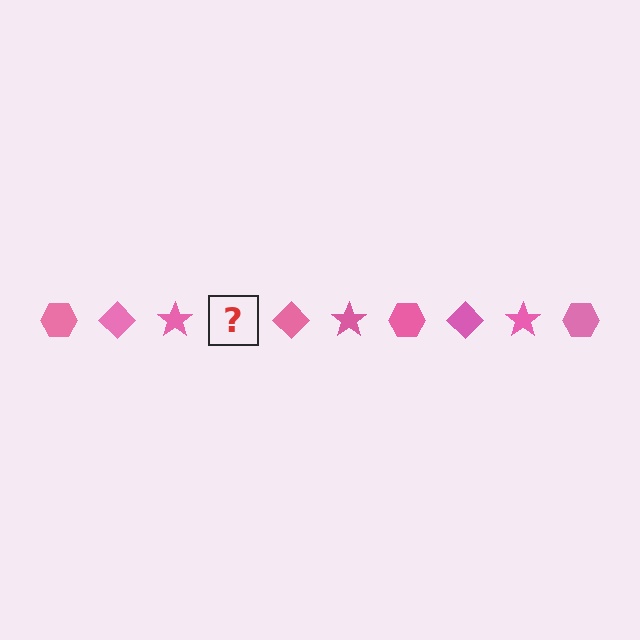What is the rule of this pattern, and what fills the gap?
The rule is that the pattern cycles through hexagon, diamond, star shapes in pink. The gap should be filled with a pink hexagon.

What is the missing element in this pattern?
The missing element is a pink hexagon.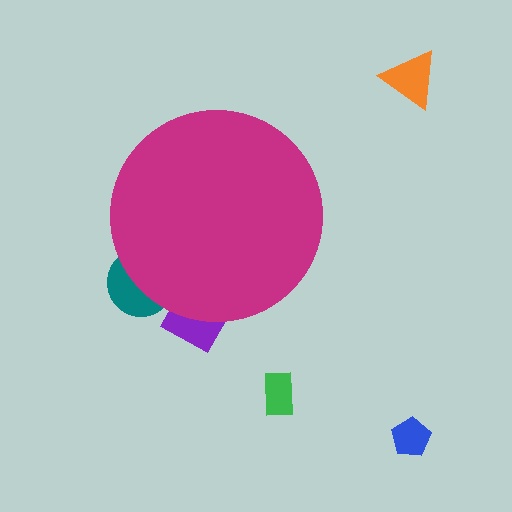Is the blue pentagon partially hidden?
No, the blue pentagon is fully visible.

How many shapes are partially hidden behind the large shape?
2 shapes are partially hidden.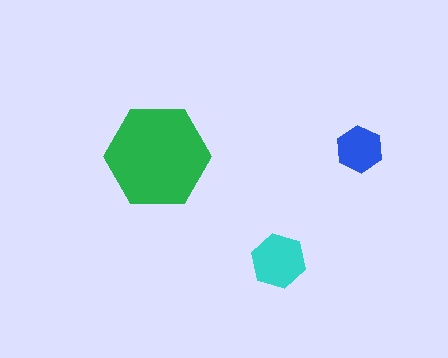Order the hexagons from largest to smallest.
the green one, the cyan one, the blue one.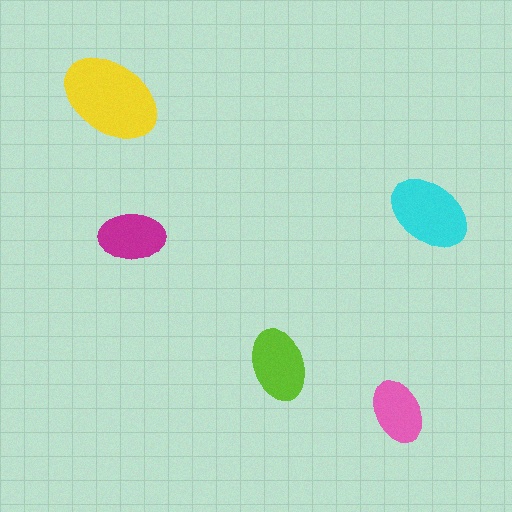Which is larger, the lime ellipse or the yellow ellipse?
The yellow one.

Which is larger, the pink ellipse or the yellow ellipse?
The yellow one.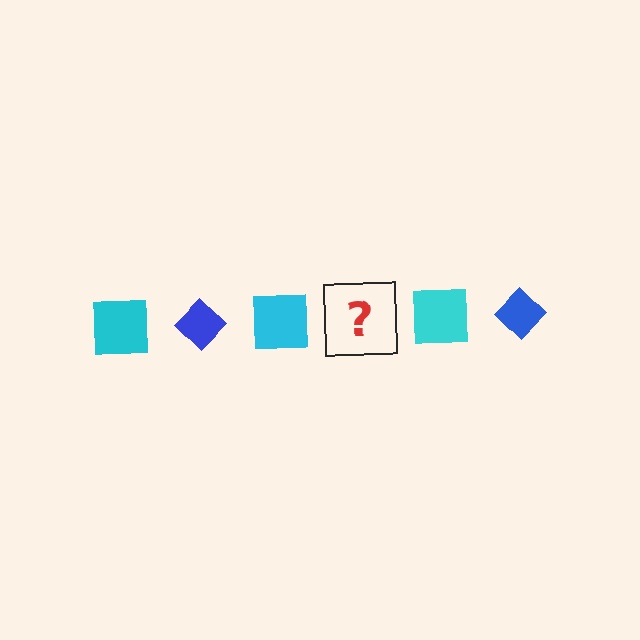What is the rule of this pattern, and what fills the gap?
The rule is that the pattern alternates between cyan square and blue diamond. The gap should be filled with a blue diamond.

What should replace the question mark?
The question mark should be replaced with a blue diamond.